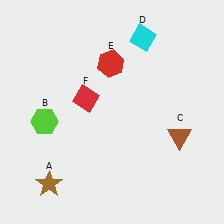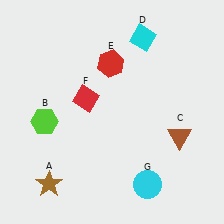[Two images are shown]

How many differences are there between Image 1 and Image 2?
There is 1 difference between the two images.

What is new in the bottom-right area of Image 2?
A cyan circle (G) was added in the bottom-right area of Image 2.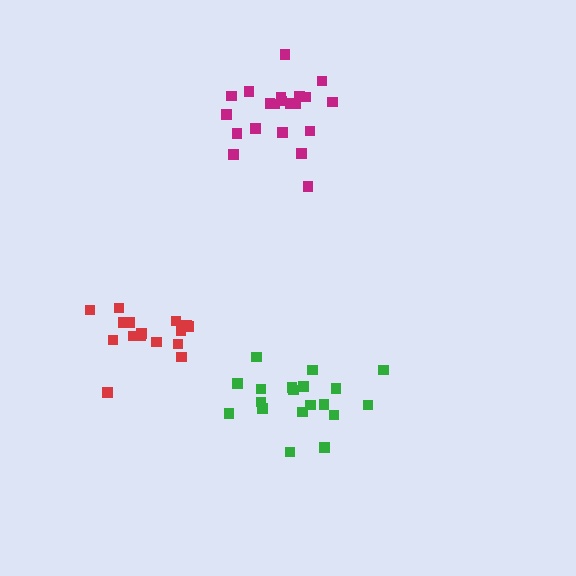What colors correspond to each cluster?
The clusters are colored: green, magenta, red.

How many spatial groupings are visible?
There are 3 spatial groupings.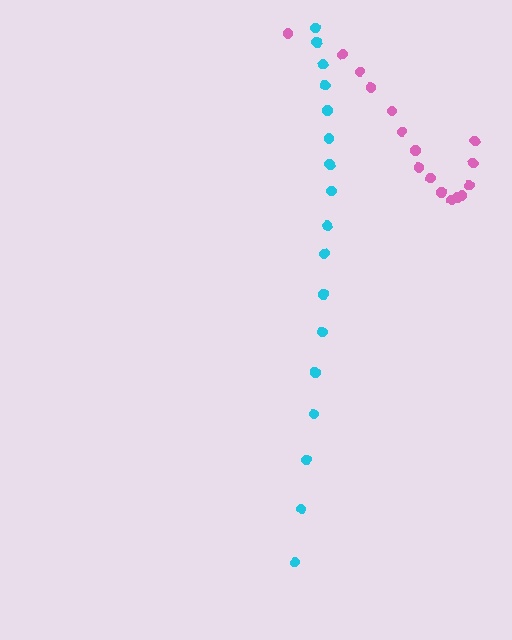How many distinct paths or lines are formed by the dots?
There are 2 distinct paths.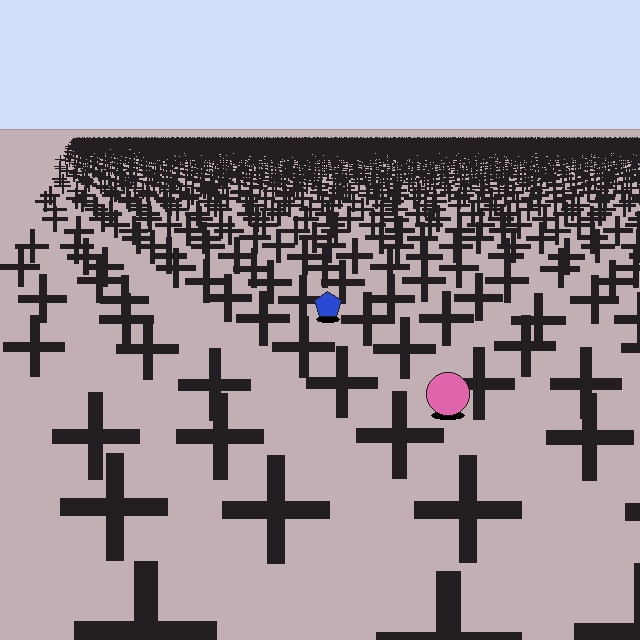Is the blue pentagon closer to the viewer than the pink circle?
No. The pink circle is closer — you can tell from the texture gradient: the ground texture is coarser near it.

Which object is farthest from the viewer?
The blue pentagon is farthest from the viewer. It appears smaller and the ground texture around it is denser.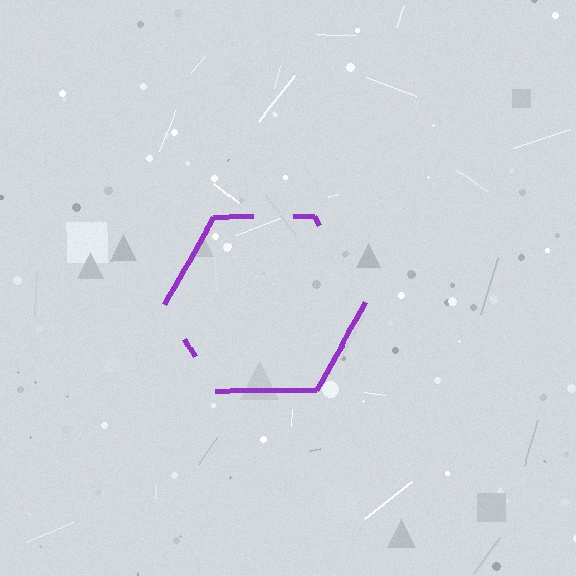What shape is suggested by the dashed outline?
The dashed outline suggests a hexagon.